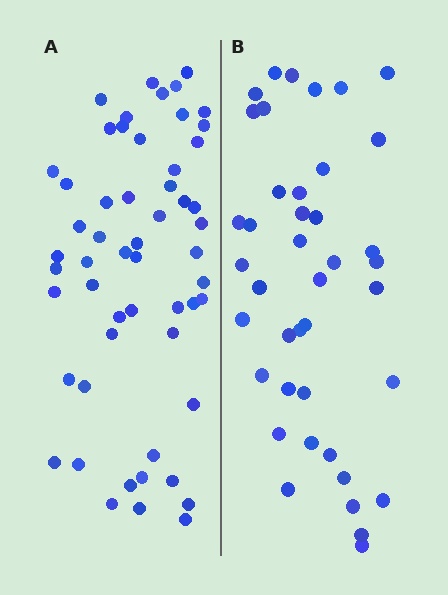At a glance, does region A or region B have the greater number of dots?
Region A (the left region) has more dots.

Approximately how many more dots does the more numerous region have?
Region A has approximately 15 more dots than region B.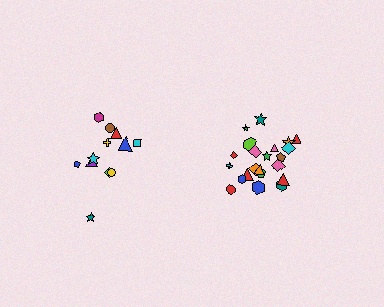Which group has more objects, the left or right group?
The right group.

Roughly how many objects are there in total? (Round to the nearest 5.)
Roughly 35 objects in total.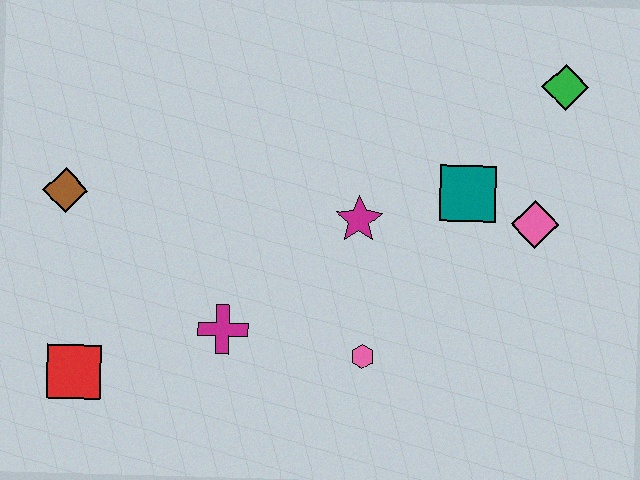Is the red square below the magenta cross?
Yes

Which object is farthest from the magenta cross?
The green diamond is farthest from the magenta cross.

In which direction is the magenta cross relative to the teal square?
The magenta cross is to the left of the teal square.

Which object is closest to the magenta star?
The teal square is closest to the magenta star.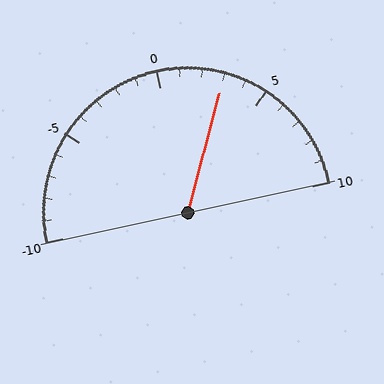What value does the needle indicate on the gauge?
The needle indicates approximately 3.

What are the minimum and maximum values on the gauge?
The gauge ranges from -10 to 10.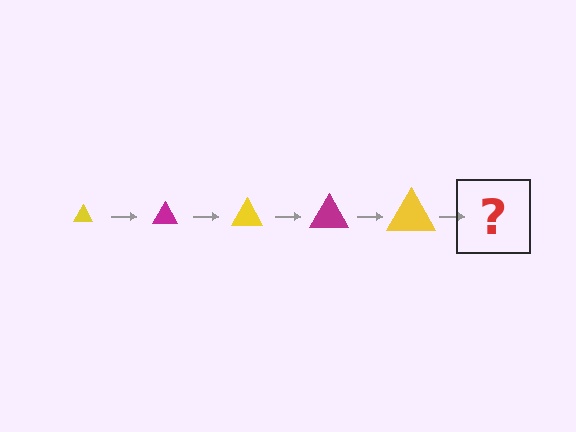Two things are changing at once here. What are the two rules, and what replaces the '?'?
The two rules are that the triangle grows larger each step and the color cycles through yellow and magenta. The '?' should be a magenta triangle, larger than the previous one.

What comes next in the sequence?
The next element should be a magenta triangle, larger than the previous one.